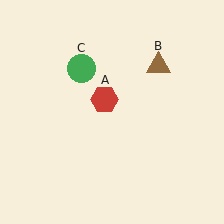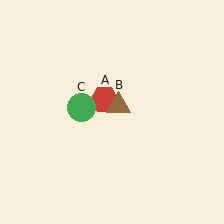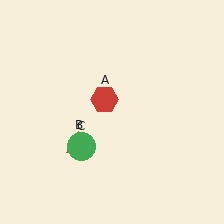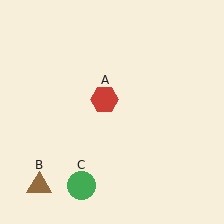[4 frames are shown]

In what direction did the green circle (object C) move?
The green circle (object C) moved down.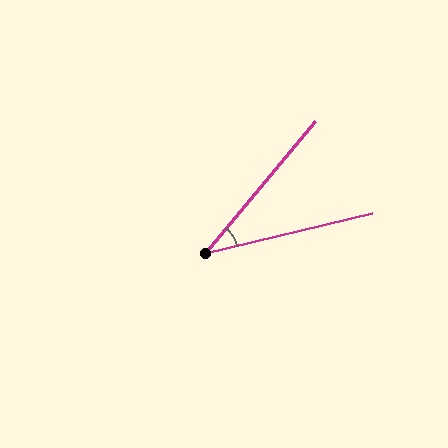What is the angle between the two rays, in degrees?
Approximately 37 degrees.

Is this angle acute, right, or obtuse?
It is acute.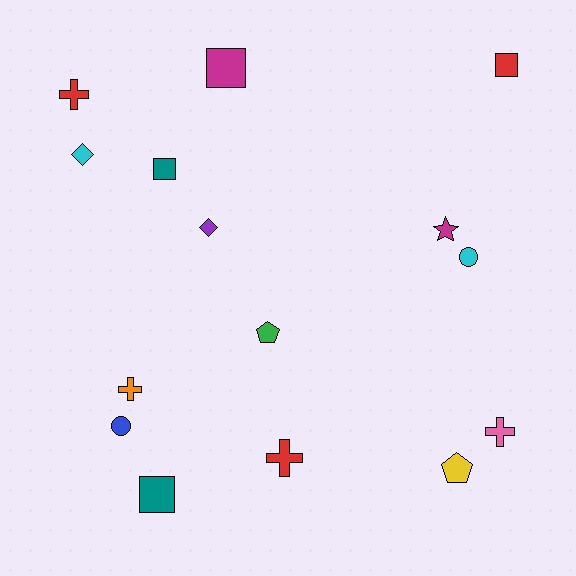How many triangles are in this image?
There are no triangles.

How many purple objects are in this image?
There is 1 purple object.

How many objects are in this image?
There are 15 objects.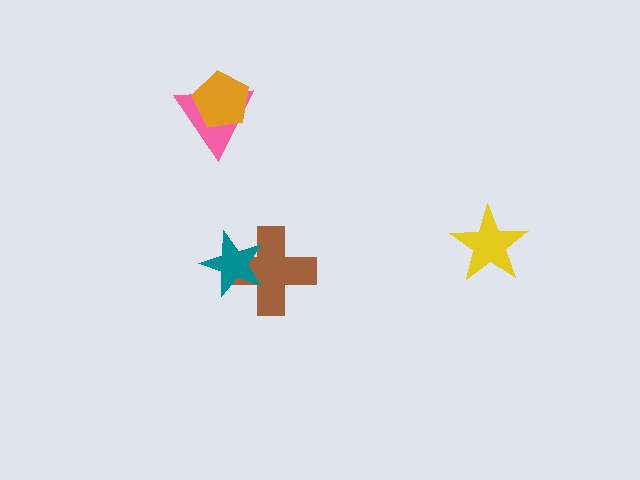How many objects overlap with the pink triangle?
1 object overlaps with the pink triangle.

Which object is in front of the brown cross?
The teal star is in front of the brown cross.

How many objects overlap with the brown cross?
1 object overlaps with the brown cross.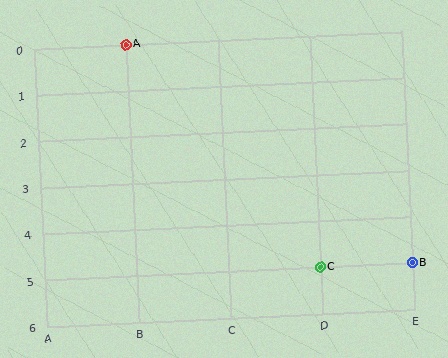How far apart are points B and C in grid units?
Points B and C are 1 column apart.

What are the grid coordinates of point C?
Point C is at grid coordinates (D, 5).